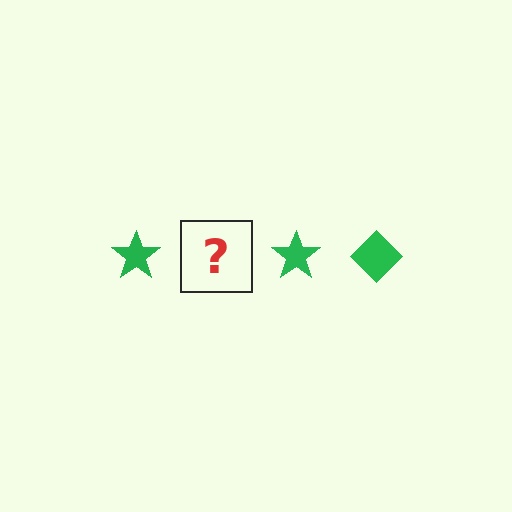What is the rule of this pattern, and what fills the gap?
The rule is that the pattern cycles through star, diamond shapes in green. The gap should be filled with a green diamond.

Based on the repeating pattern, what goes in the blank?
The blank should be a green diamond.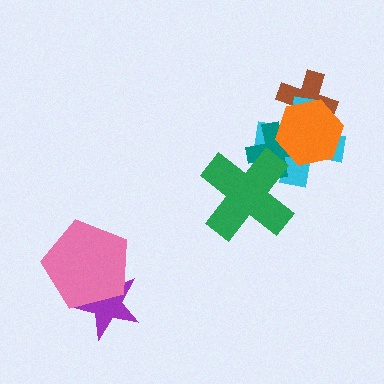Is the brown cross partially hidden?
Yes, it is partially covered by another shape.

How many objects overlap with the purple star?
1 object overlaps with the purple star.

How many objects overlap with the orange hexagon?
3 objects overlap with the orange hexagon.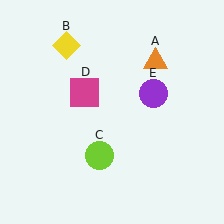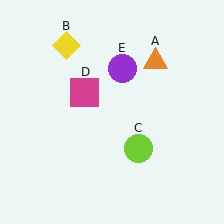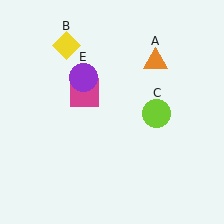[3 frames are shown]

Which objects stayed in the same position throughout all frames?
Orange triangle (object A) and yellow diamond (object B) and magenta square (object D) remained stationary.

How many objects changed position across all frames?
2 objects changed position: lime circle (object C), purple circle (object E).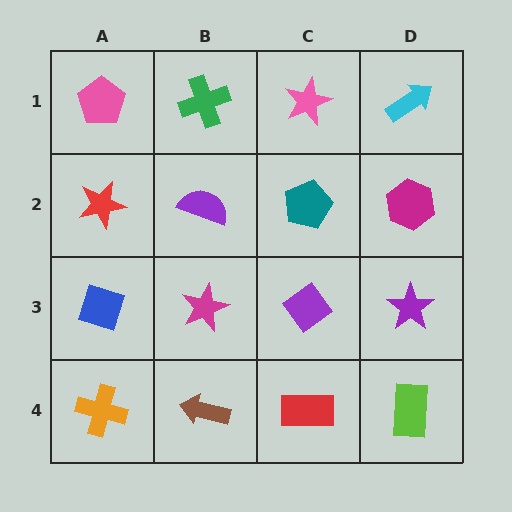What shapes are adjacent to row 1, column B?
A purple semicircle (row 2, column B), a pink pentagon (row 1, column A), a pink star (row 1, column C).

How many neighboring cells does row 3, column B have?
4.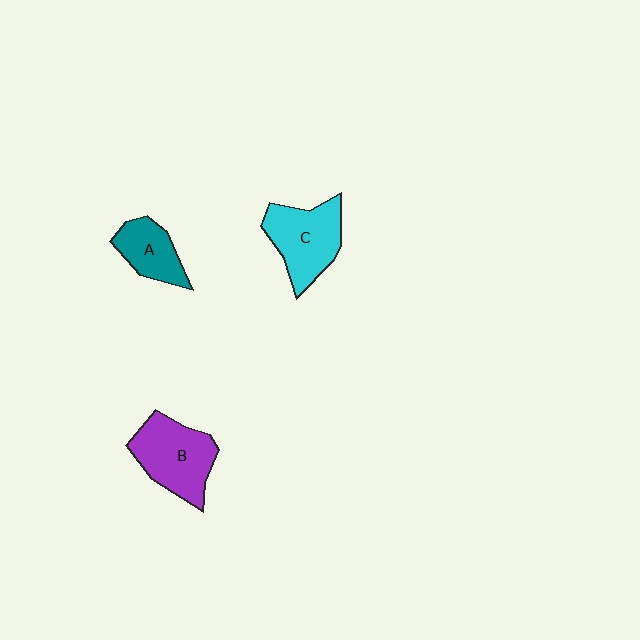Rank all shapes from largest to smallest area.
From largest to smallest: B (purple), C (cyan), A (teal).